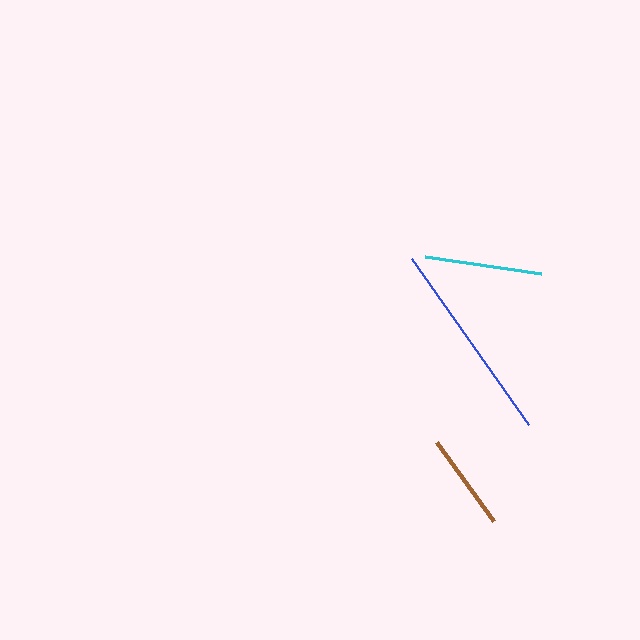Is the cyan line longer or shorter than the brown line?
The cyan line is longer than the brown line.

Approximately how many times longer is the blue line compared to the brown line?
The blue line is approximately 2.1 times the length of the brown line.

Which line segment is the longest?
The blue line is the longest at approximately 203 pixels.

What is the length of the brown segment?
The brown segment is approximately 97 pixels long.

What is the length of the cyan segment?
The cyan segment is approximately 117 pixels long.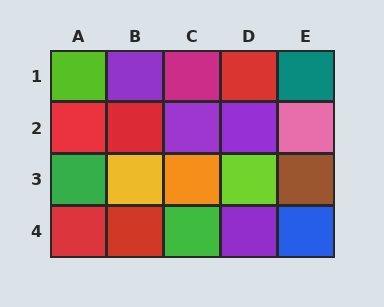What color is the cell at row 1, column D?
Red.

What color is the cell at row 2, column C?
Purple.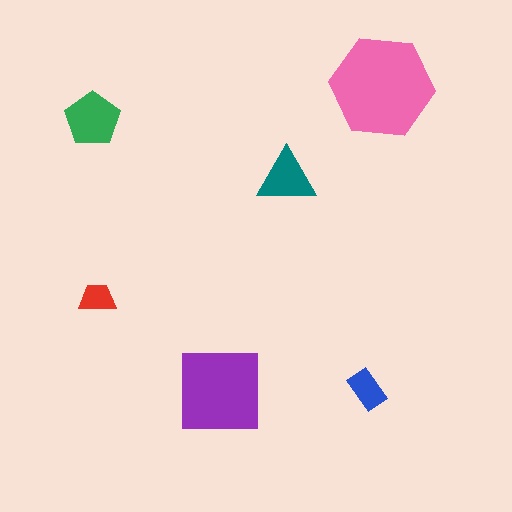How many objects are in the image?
There are 6 objects in the image.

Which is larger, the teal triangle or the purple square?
The purple square.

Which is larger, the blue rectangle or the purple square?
The purple square.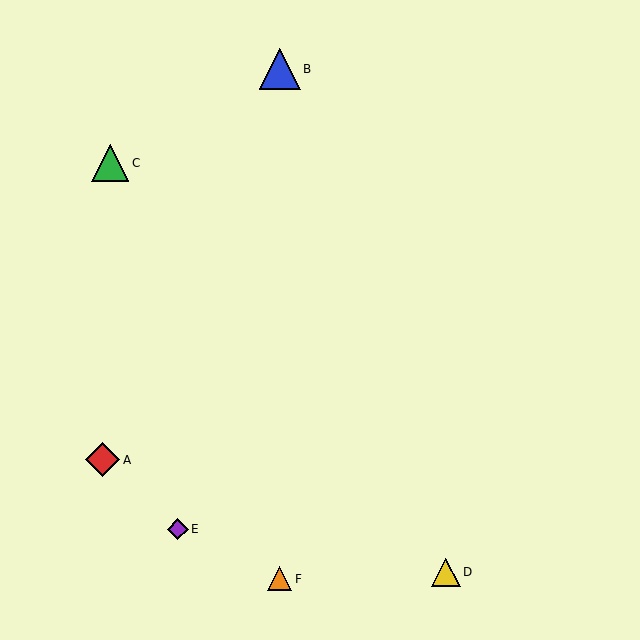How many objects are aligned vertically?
2 objects (B, F) are aligned vertically.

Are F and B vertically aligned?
Yes, both are at x≈280.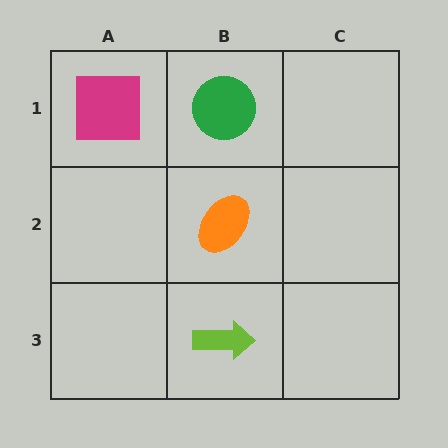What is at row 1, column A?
A magenta square.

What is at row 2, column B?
An orange ellipse.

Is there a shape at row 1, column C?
No, that cell is empty.